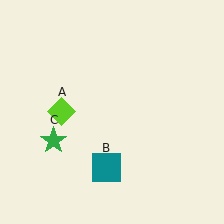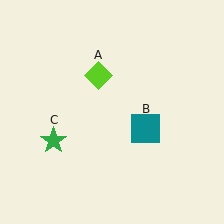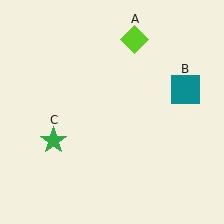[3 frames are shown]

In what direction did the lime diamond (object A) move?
The lime diamond (object A) moved up and to the right.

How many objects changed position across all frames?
2 objects changed position: lime diamond (object A), teal square (object B).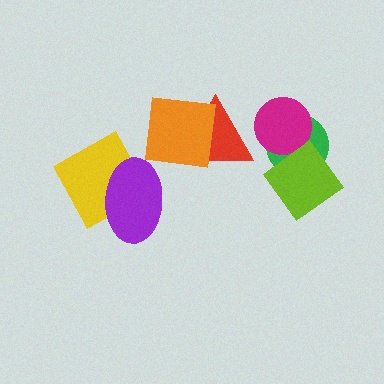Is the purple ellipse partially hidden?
No, no other shape covers it.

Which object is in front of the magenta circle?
The lime diamond is in front of the magenta circle.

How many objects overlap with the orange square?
1 object overlaps with the orange square.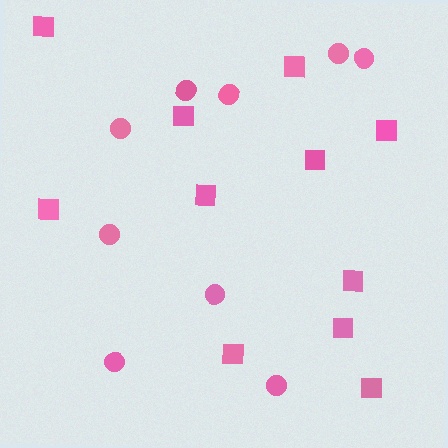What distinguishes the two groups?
There are 2 groups: one group of circles (9) and one group of squares (11).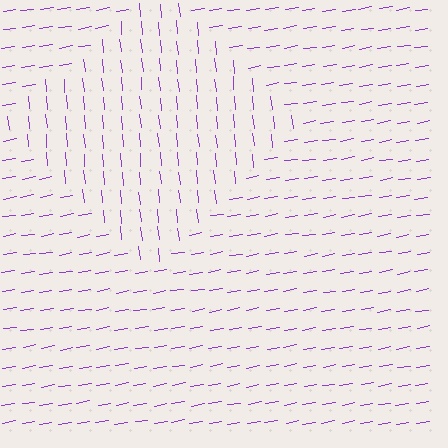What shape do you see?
I see a diamond.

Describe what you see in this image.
The image is filled with small purple line segments. A diamond region in the image has lines oriented differently from the surrounding lines, creating a visible texture boundary.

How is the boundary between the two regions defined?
The boundary is defined purely by a change in line orientation (approximately 86 degrees difference). All lines are the same color and thickness.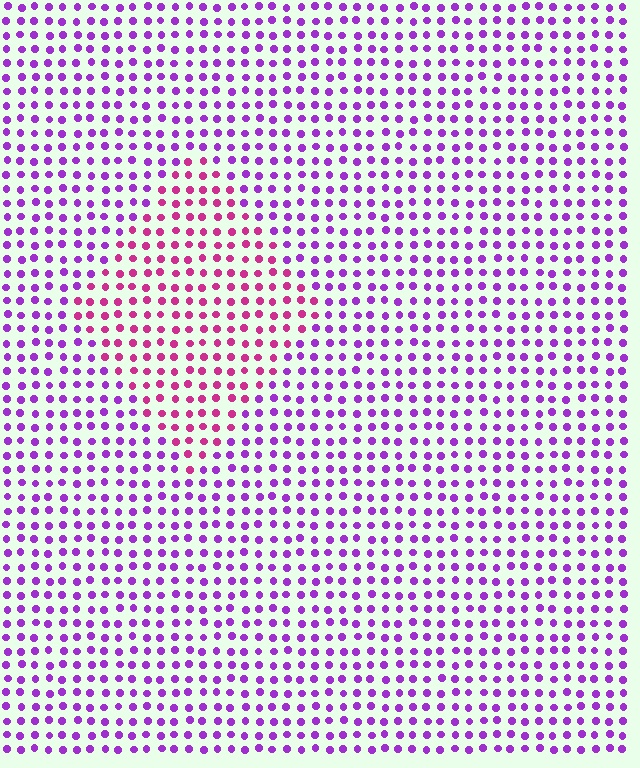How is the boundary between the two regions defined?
The boundary is defined purely by a slight shift in hue (about 41 degrees). Spacing, size, and orientation are identical on both sides.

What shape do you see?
I see a diamond.